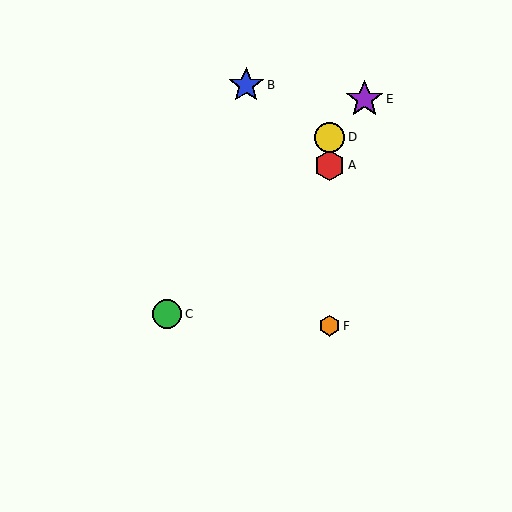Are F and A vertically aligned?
Yes, both are at x≈330.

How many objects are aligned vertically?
3 objects (A, D, F) are aligned vertically.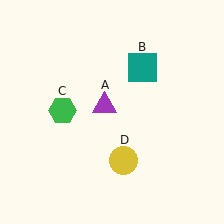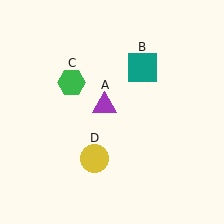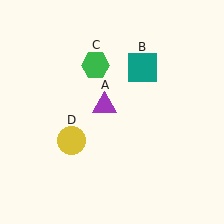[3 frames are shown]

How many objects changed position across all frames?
2 objects changed position: green hexagon (object C), yellow circle (object D).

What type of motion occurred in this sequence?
The green hexagon (object C), yellow circle (object D) rotated clockwise around the center of the scene.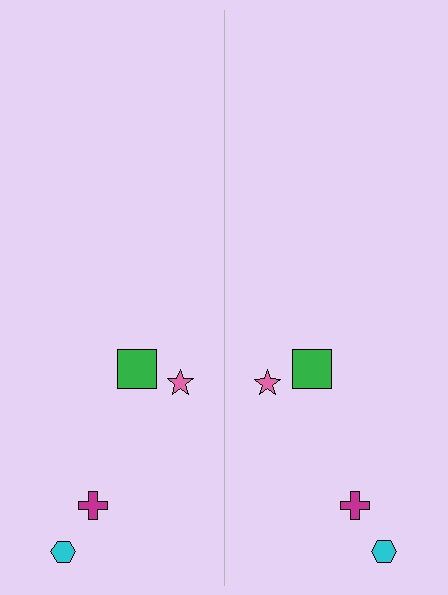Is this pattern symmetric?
Yes, this pattern has bilateral (reflection) symmetry.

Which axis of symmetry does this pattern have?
The pattern has a vertical axis of symmetry running through the center of the image.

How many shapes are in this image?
There are 8 shapes in this image.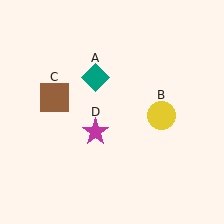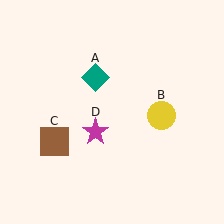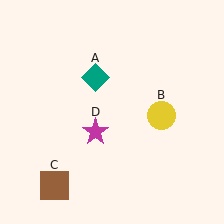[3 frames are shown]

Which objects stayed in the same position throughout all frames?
Teal diamond (object A) and yellow circle (object B) and magenta star (object D) remained stationary.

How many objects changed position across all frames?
1 object changed position: brown square (object C).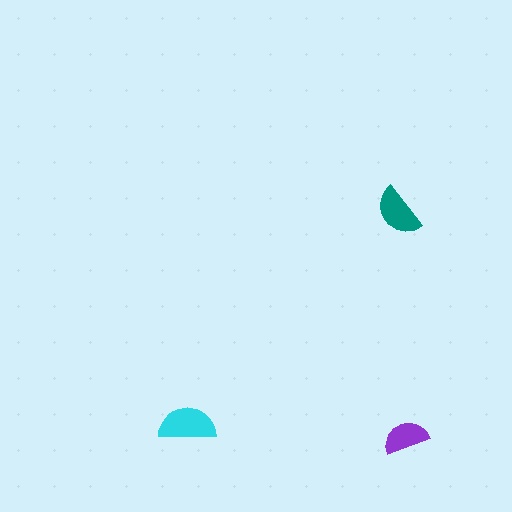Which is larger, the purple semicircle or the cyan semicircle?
The cyan one.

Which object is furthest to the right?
The purple semicircle is rightmost.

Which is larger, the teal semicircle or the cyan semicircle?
The cyan one.